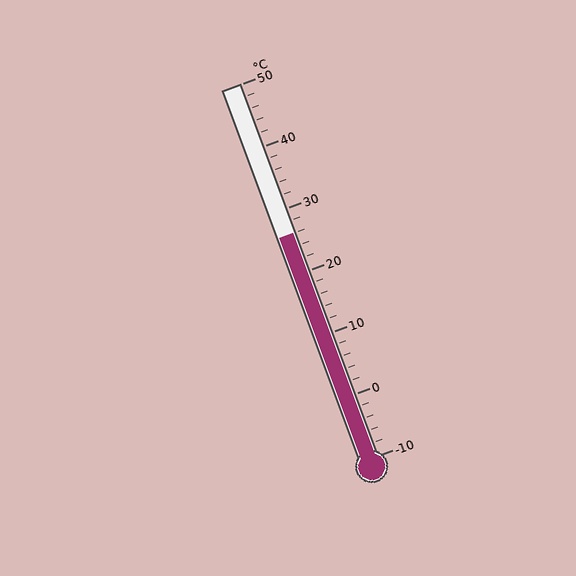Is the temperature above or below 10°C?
The temperature is above 10°C.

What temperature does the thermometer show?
The thermometer shows approximately 26°C.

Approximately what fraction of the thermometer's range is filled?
The thermometer is filled to approximately 60% of its range.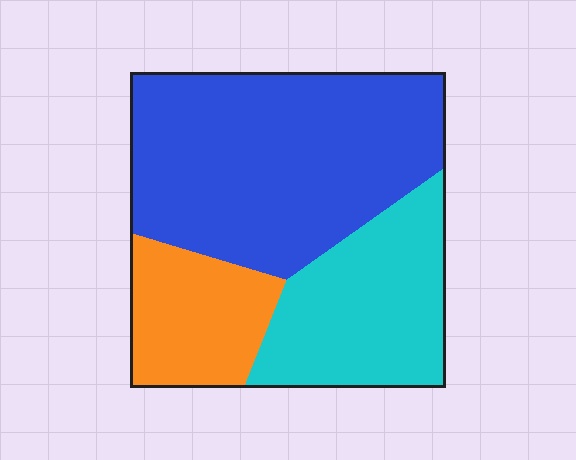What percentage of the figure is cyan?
Cyan covers about 30% of the figure.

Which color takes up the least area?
Orange, at roughly 20%.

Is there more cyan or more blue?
Blue.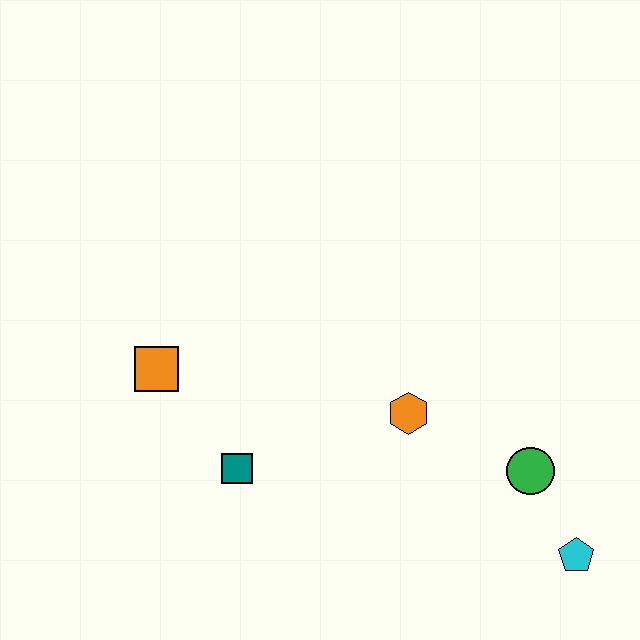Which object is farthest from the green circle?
The orange square is farthest from the green circle.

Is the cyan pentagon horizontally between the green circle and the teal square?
No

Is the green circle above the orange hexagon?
No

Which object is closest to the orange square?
The teal square is closest to the orange square.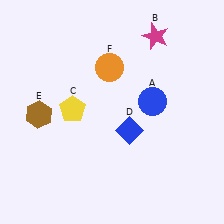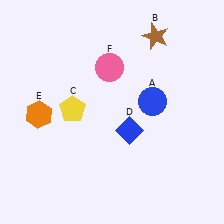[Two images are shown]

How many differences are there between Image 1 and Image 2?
There are 3 differences between the two images.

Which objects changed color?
B changed from magenta to brown. E changed from brown to orange. F changed from orange to pink.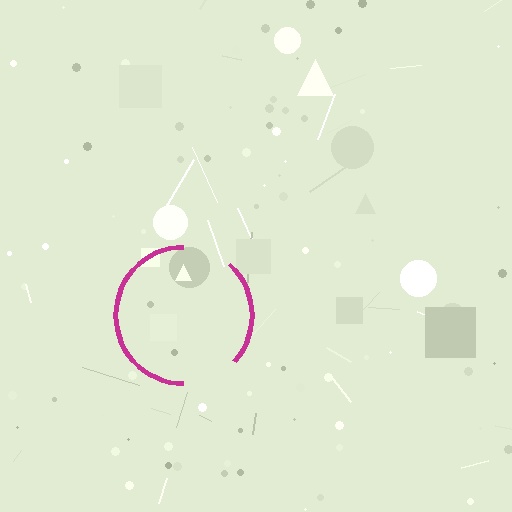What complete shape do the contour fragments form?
The contour fragments form a circle.